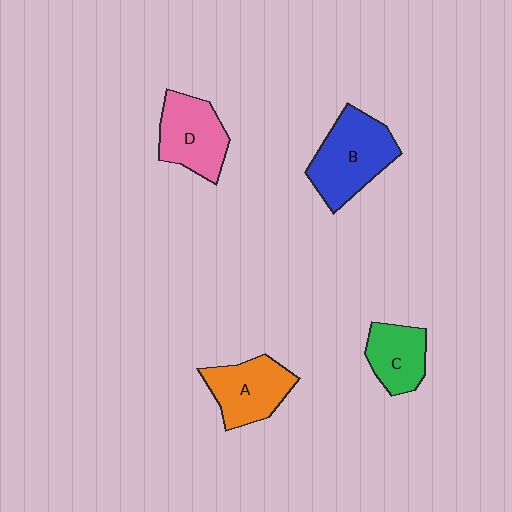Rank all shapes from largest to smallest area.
From largest to smallest: B (blue), D (pink), A (orange), C (green).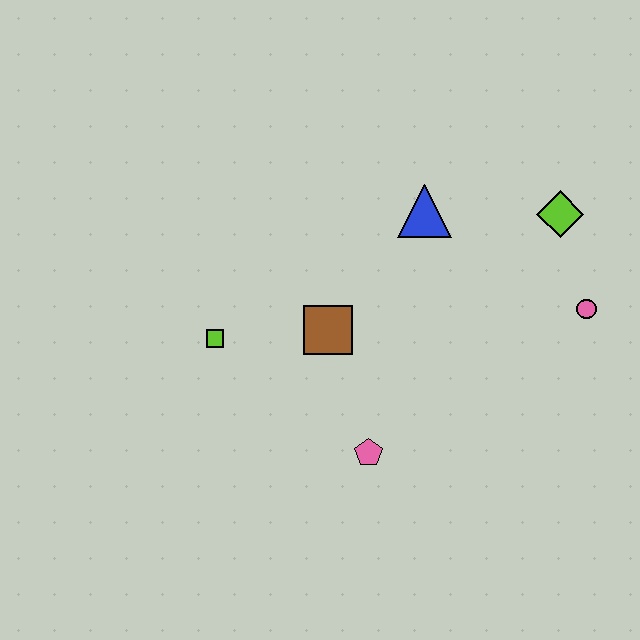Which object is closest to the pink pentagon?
The brown square is closest to the pink pentagon.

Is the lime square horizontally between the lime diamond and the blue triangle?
No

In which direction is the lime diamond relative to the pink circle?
The lime diamond is above the pink circle.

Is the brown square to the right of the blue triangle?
No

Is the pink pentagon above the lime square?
No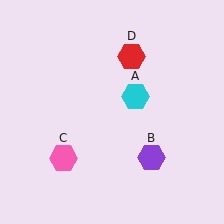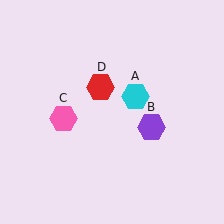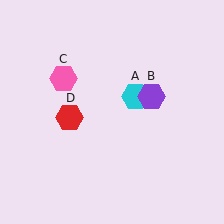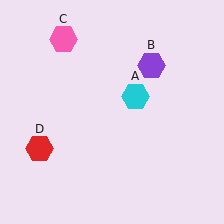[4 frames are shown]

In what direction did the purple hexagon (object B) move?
The purple hexagon (object B) moved up.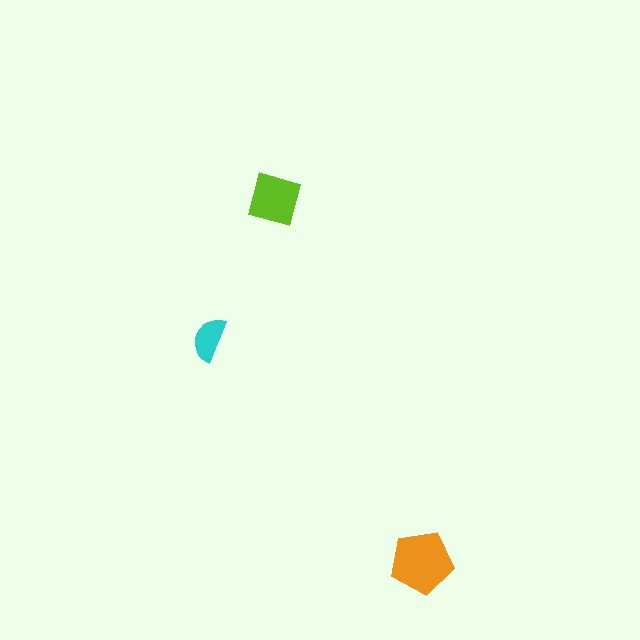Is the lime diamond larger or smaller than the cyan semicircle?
Larger.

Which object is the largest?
The orange pentagon.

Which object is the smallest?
The cyan semicircle.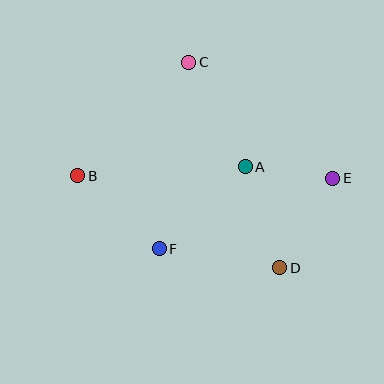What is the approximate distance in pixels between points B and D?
The distance between B and D is approximately 222 pixels.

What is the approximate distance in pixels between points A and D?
The distance between A and D is approximately 107 pixels.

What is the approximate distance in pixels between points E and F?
The distance between E and F is approximately 187 pixels.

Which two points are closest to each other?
Points A and E are closest to each other.